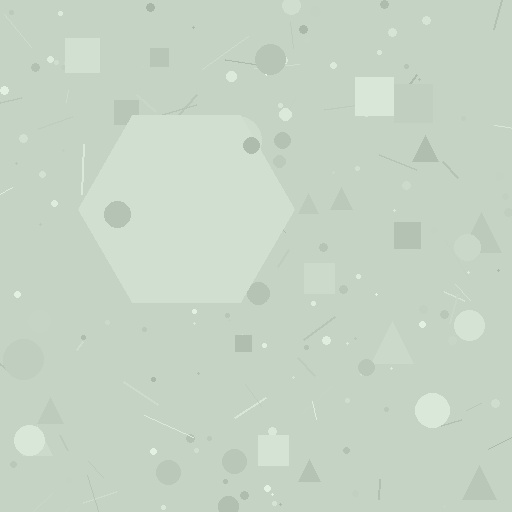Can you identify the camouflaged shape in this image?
The camouflaged shape is a hexagon.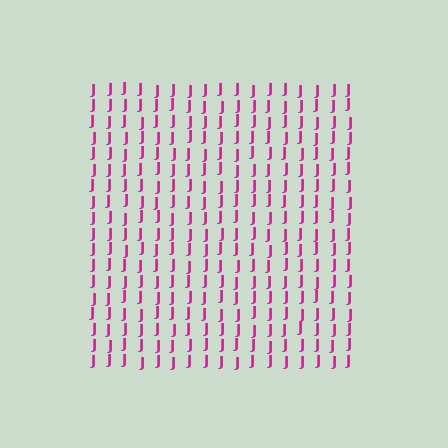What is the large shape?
The large shape is a square.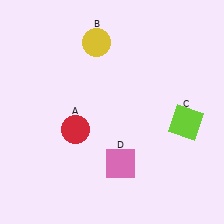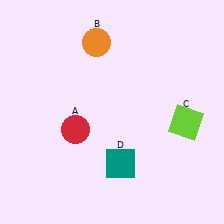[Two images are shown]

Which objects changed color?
B changed from yellow to orange. D changed from pink to teal.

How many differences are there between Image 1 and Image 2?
There are 2 differences between the two images.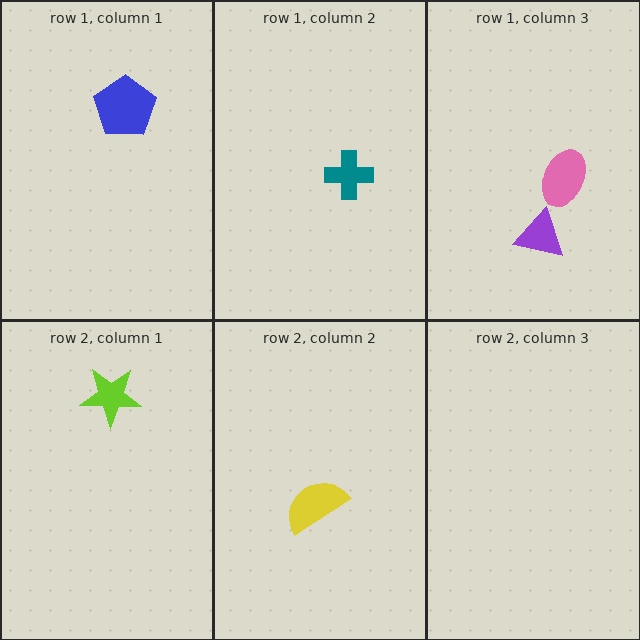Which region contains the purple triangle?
The row 1, column 3 region.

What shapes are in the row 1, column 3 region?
The pink ellipse, the purple triangle.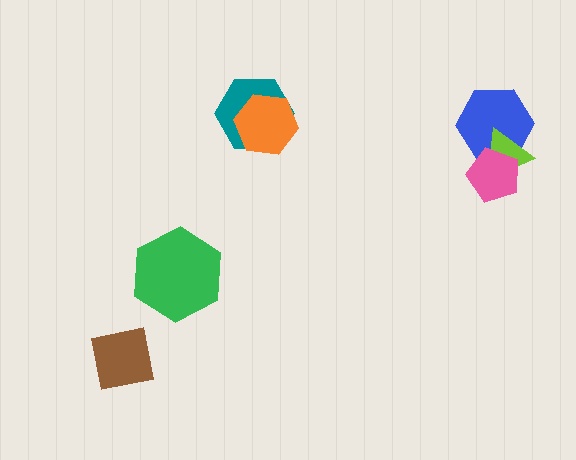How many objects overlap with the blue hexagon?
2 objects overlap with the blue hexagon.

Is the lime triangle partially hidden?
Yes, it is partially covered by another shape.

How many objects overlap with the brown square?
0 objects overlap with the brown square.